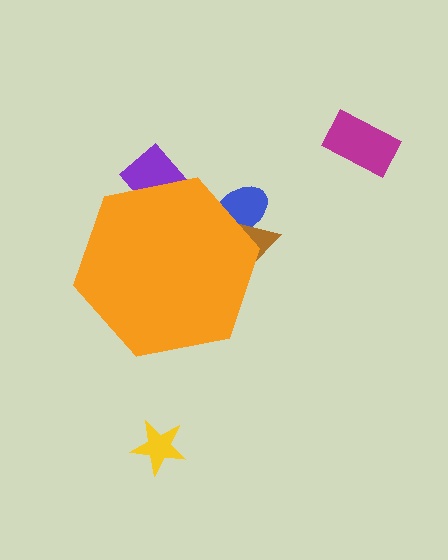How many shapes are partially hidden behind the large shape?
3 shapes are partially hidden.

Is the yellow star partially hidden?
No, the yellow star is fully visible.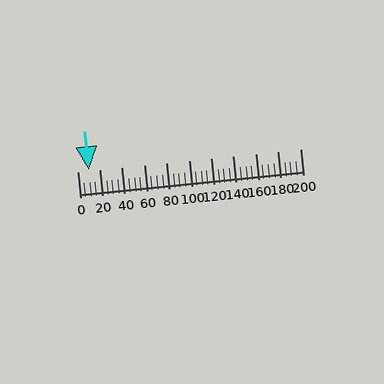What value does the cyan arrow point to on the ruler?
The cyan arrow points to approximately 10.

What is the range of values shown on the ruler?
The ruler shows values from 0 to 200.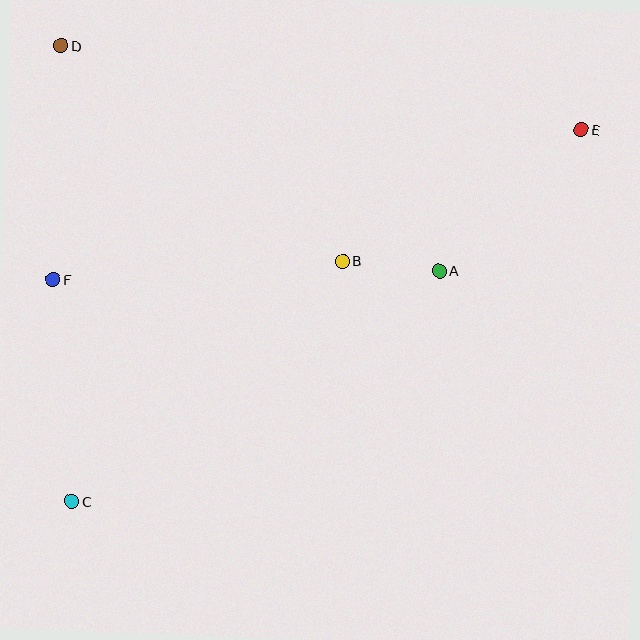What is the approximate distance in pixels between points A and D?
The distance between A and D is approximately 440 pixels.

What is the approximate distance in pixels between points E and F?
The distance between E and F is approximately 549 pixels.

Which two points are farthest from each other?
Points C and E are farthest from each other.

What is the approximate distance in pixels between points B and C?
The distance between B and C is approximately 362 pixels.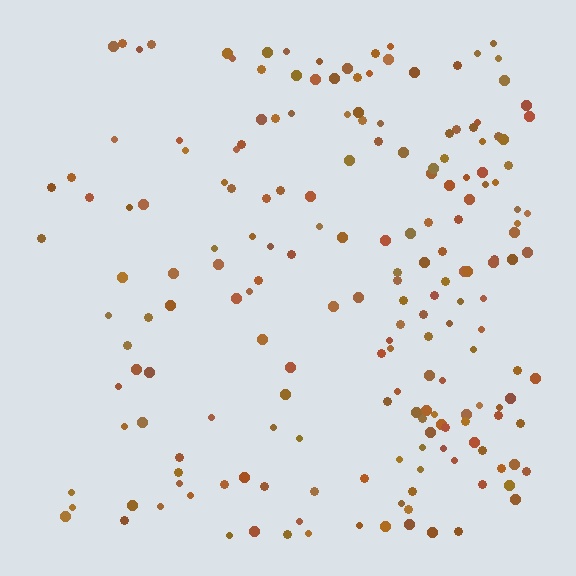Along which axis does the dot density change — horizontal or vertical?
Horizontal.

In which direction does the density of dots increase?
From left to right, with the right side densest.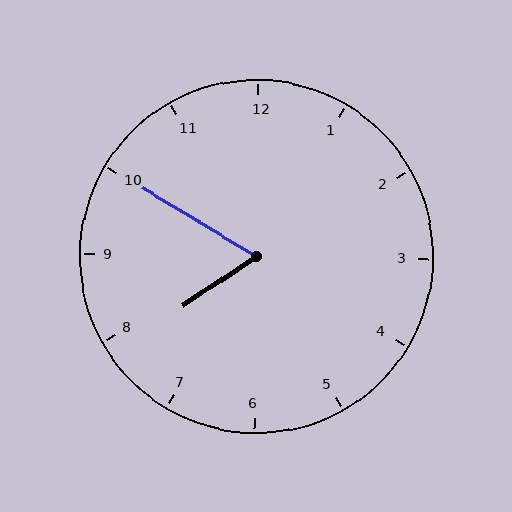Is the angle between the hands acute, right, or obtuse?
It is acute.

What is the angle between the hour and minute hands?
Approximately 65 degrees.